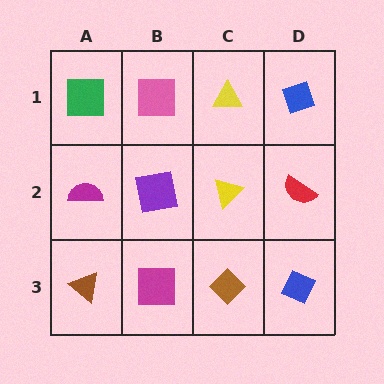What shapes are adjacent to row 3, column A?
A magenta semicircle (row 2, column A), a magenta square (row 3, column B).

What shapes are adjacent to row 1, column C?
A yellow triangle (row 2, column C), a pink square (row 1, column B), a blue diamond (row 1, column D).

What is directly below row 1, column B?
A purple square.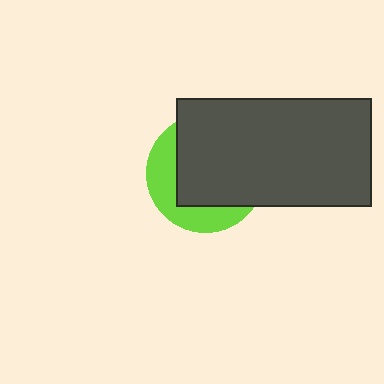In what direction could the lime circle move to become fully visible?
The lime circle could move toward the lower-left. That would shift it out from behind the dark gray rectangle entirely.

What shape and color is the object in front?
The object in front is a dark gray rectangle.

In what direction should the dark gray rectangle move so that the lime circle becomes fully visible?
The dark gray rectangle should move toward the upper-right. That is the shortest direction to clear the overlap and leave the lime circle fully visible.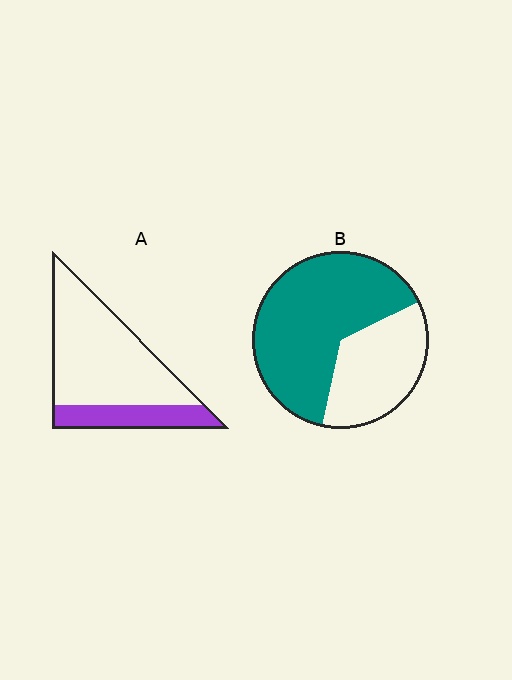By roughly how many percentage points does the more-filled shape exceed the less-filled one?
By roughly 40 percentage points (B over A).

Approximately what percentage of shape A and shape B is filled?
A is approximately 25% and B is approximately 65%.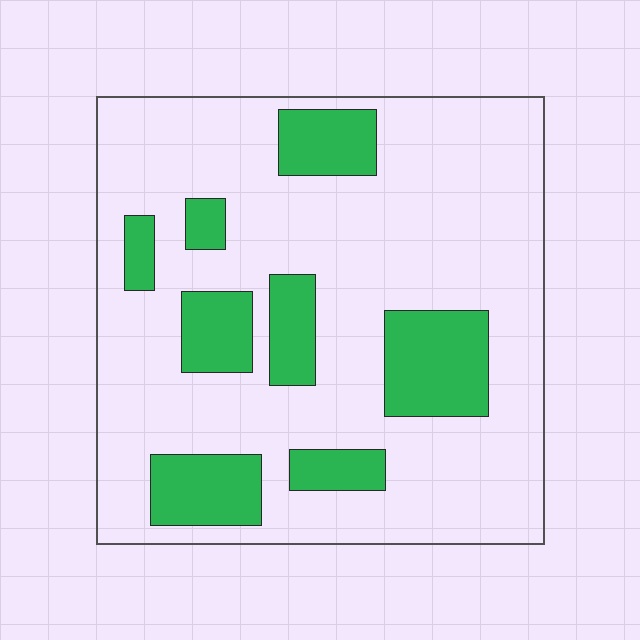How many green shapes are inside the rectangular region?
8.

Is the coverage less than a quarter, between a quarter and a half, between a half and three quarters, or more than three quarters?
Less than a quarter.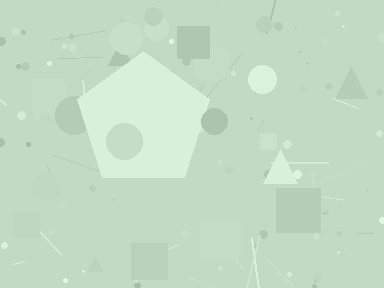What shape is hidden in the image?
A pentagon is hidden in the image.